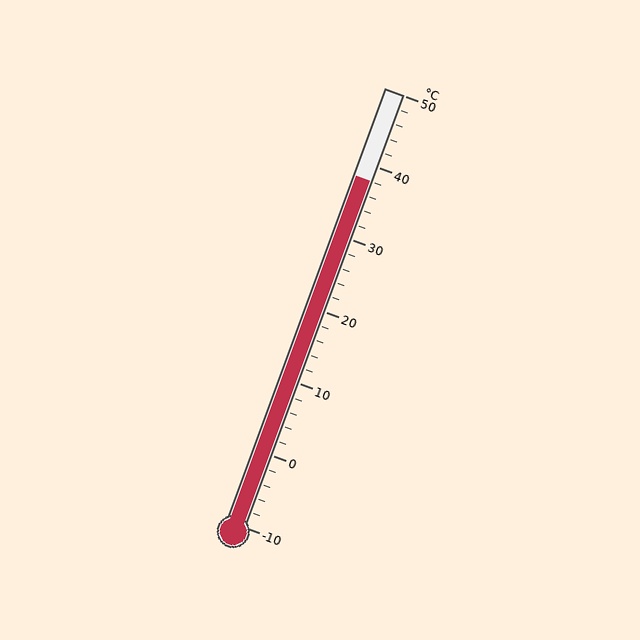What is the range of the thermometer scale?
The thermometer scale ranges from -10°C to 50°C.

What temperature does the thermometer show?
The thermometer shows approximately 38°C.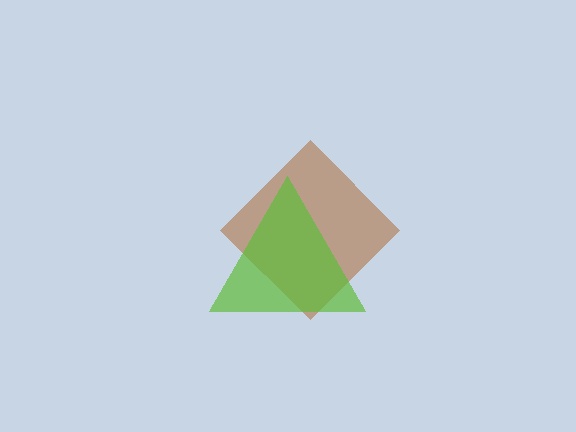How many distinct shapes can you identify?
There are 2 distinct shapes: a brown diamond, a lime triangle.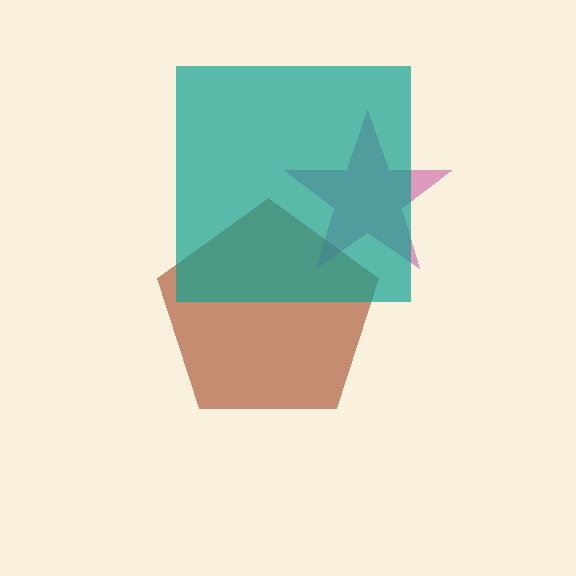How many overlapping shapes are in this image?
There are 3 overlapping shapes in the image.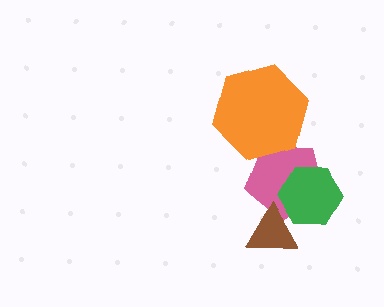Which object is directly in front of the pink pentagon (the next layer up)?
The brown triangle is directly in front of the pink pentagon.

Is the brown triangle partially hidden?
Yes, it is partially covered by another shape.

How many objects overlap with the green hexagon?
2 objects overlap with the green hexagon.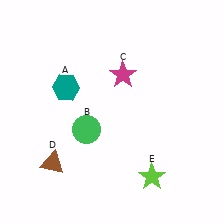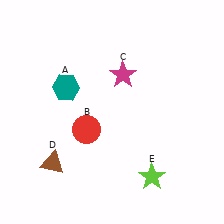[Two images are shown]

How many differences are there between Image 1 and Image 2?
There is 1 difference between the two images.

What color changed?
The circle (B) changed from green in Image 1 to red in Image 2.